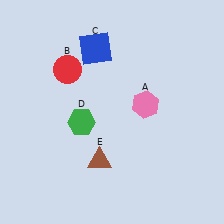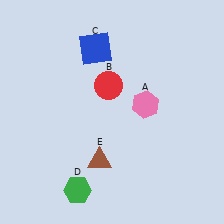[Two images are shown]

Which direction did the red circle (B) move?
The red circle (B) moved right.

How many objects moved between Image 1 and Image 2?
2 objects moved between the two images.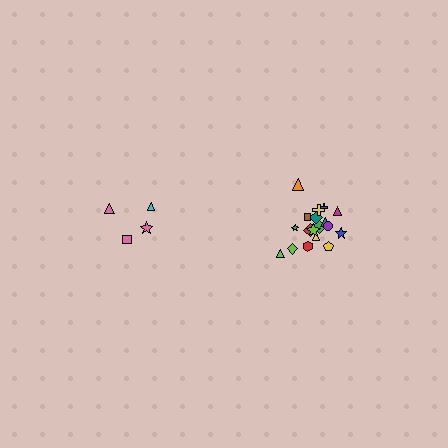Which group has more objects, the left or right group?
The right group.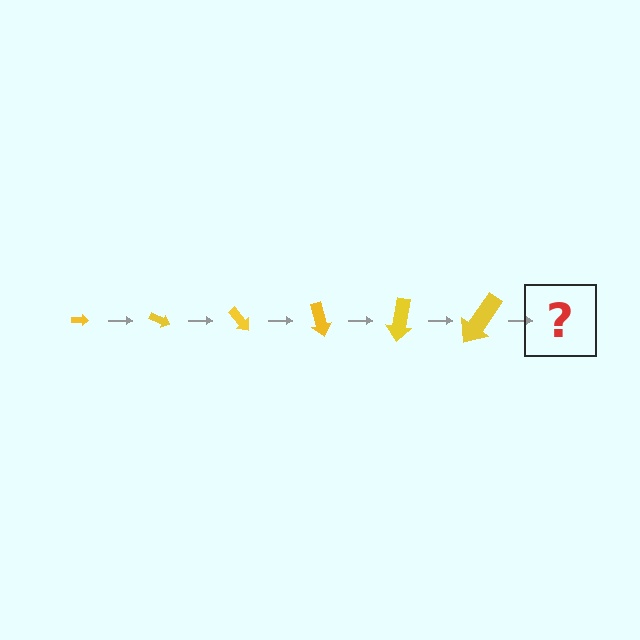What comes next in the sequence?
The next element should be an arrow, larger than the previous one and rotated 150 degrees from the start.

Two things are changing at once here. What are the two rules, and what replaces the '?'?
The two rules are that the arrow grows larger each step and it rotates 25 degrees each step. The '?' should be an arrow, larger than the previous one and rotated 150 degrees from the start.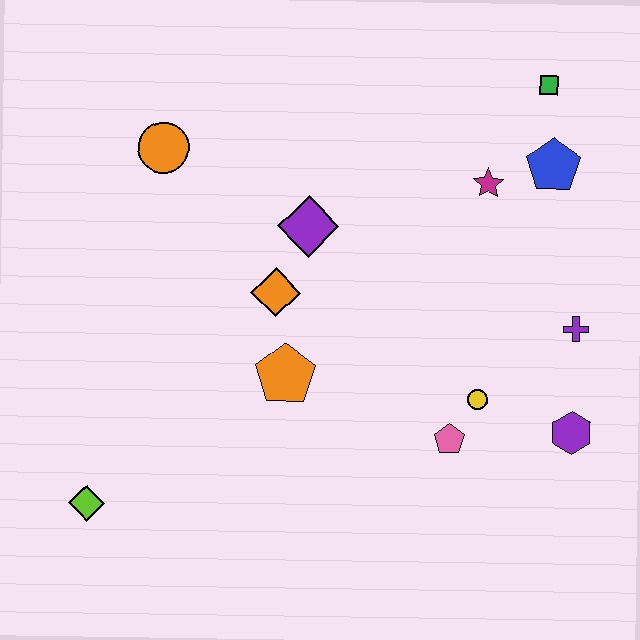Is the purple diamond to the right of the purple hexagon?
No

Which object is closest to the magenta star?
The blue pentagon is closest to the magenta star.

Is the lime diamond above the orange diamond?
No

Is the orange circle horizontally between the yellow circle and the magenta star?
No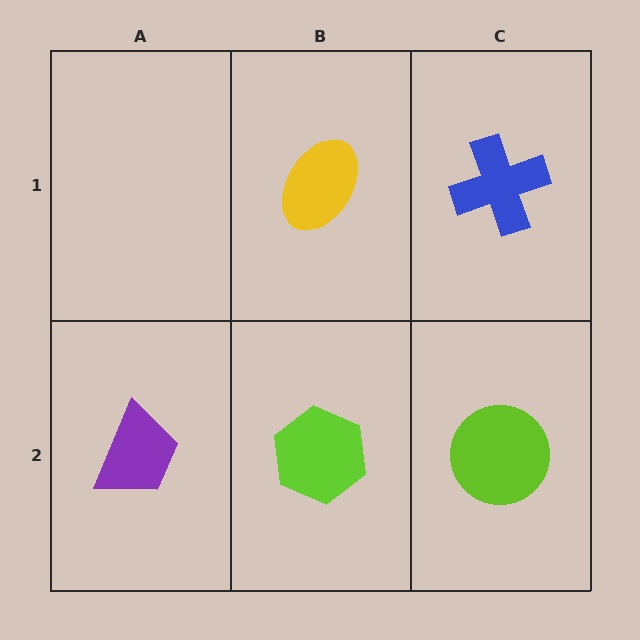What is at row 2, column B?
A lime hexagon.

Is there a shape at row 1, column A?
No, that cell is empty.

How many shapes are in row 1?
2 shapes.